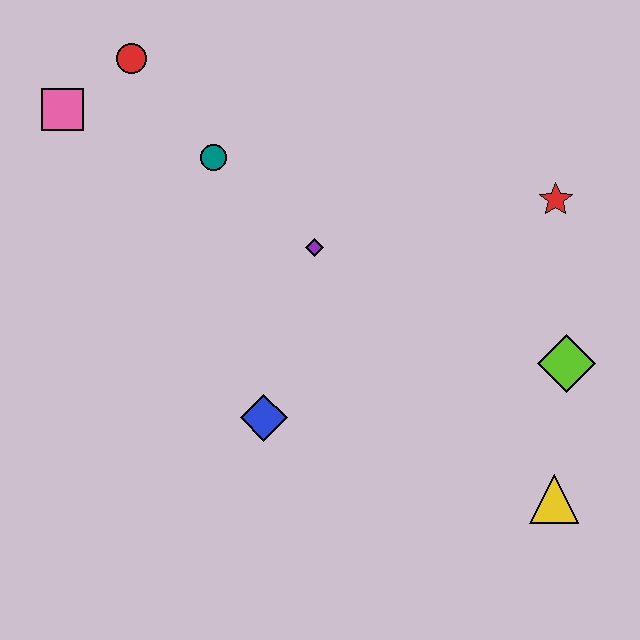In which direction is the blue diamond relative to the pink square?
The blue diamond is below the pink square.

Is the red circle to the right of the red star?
No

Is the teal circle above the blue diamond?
Yes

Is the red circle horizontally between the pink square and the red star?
Yes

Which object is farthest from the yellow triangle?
The pink square is farthest from the yellow triangle.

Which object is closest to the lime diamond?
The yellow triangle is closest to the lime diamond.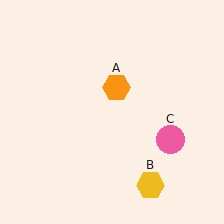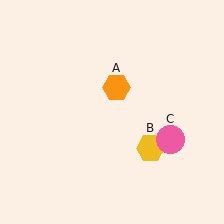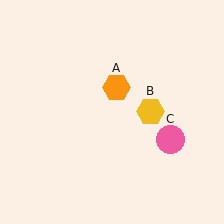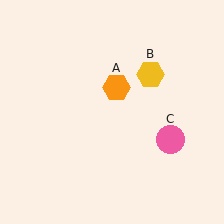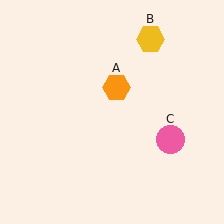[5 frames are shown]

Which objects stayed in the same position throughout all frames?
Orange hexagon (object A) and pink circle (object C) remained stationary.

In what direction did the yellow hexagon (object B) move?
The yellow hexagon (object B) moved up.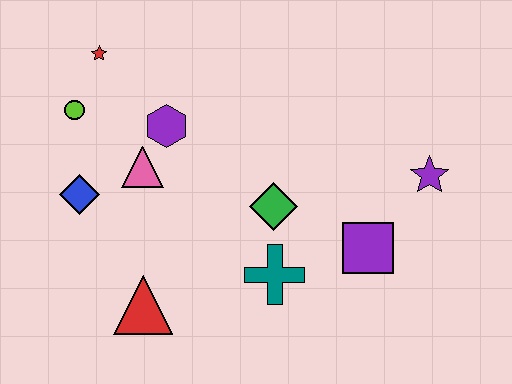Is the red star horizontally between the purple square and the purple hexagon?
No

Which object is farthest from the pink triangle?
The purple star is farthest from the pink triangle.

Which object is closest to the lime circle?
The red star is closest to the lime circle.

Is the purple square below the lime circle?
Yes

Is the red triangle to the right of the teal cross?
No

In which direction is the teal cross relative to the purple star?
The teal cross is to the left of the purple star.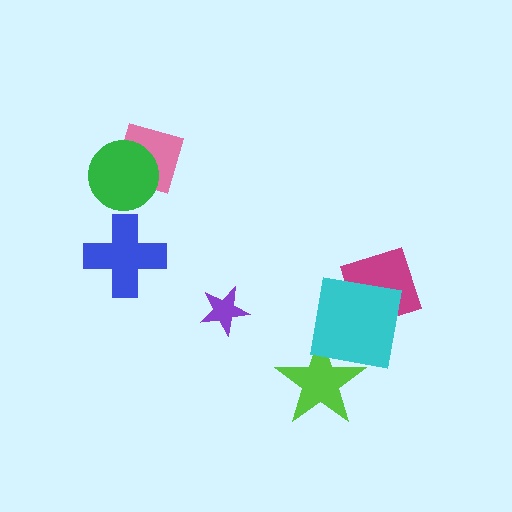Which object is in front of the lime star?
The cyan square is in front of the lime star.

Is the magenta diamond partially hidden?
Yes, it is partially covered by another shape.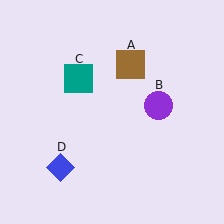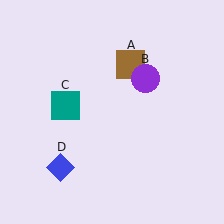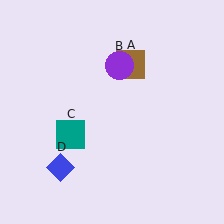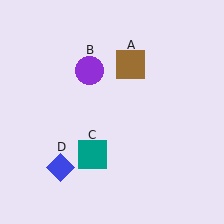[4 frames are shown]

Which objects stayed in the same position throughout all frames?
Brown square (object A) and blue diamond (object D) remained stationary.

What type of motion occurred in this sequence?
The purple circle (object B), teal square (object C) rotated counterclockwise around the center of the scene.